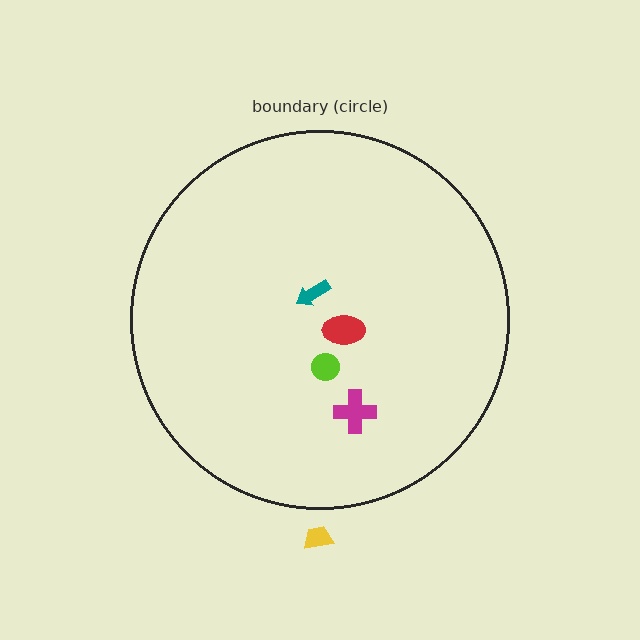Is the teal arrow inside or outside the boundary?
Inside.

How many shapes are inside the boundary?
4 inside, 1 outside.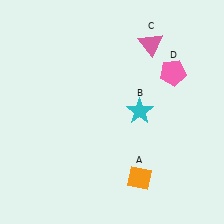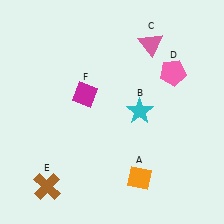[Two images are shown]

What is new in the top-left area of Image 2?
A magenta diamond (F) was added in the top-left area of Image 2.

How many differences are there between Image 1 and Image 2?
There are 2 differences between the two images.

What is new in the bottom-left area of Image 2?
A brown cross (E) was added in the bottom-left area of Image 2.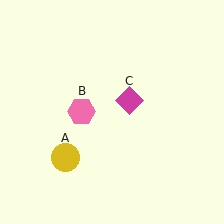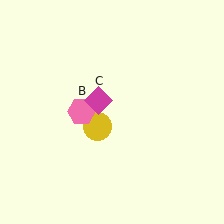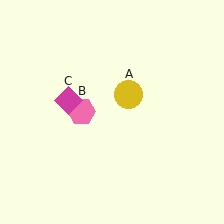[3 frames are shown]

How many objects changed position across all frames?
2 objects changed position: yellow circle (object A), magenta diamond (object C).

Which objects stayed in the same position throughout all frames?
Pink hexagon (object B) remained stationary.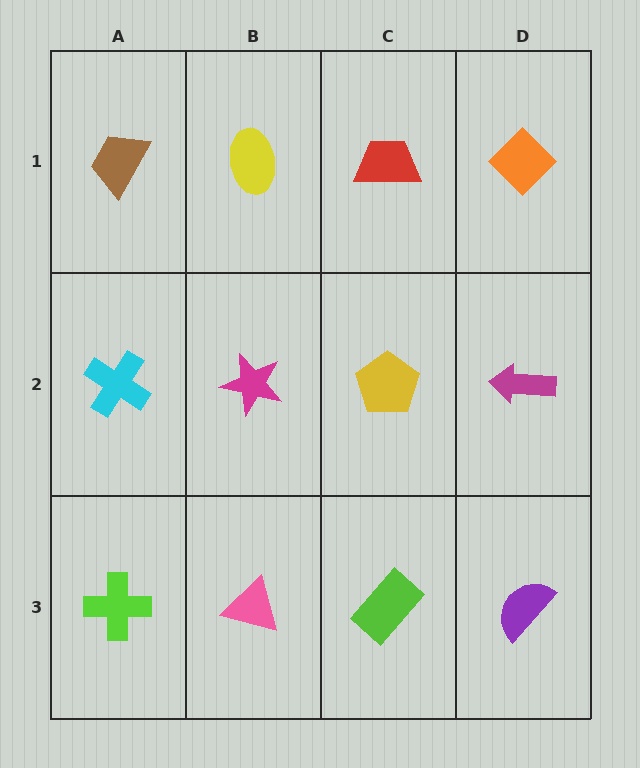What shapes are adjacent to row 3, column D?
A magenta arrow (row 2, column D), a lime rectangle (row 3, column C).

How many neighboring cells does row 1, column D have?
2.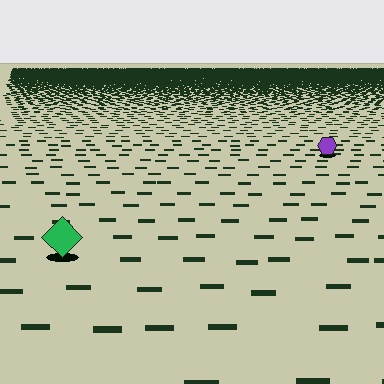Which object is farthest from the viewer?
The purple hexagon is farthest from the viewer. It appears smaller and the ground texture around it is denser.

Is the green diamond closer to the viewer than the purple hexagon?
Yes. The green diamond is closer — you can tell from the texture gradient: the ground texture is coarser near it.